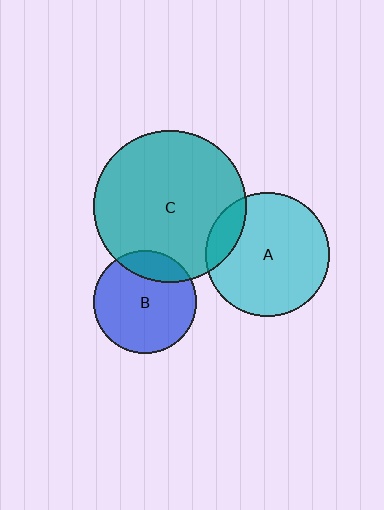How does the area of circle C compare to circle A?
Approximately 1.5 times.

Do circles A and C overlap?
Yes.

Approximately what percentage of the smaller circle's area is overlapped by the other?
Approximately 15%.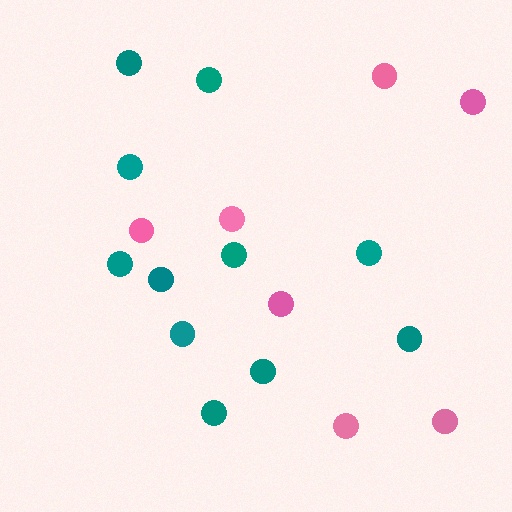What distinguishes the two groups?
There are 2 groups: one group of pink circles (7) and one group of teal circles (11).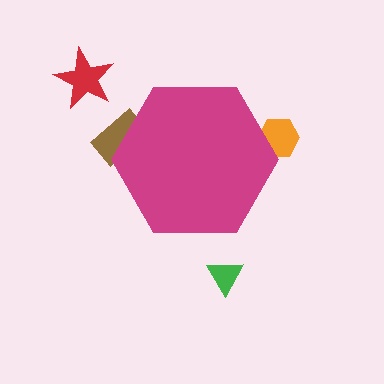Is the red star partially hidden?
No, the red star is fully visible.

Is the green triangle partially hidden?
No, the green triangle is fully visible.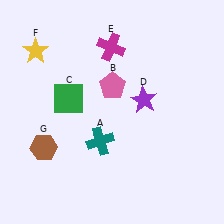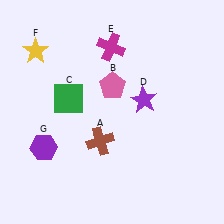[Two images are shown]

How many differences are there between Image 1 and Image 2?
There are 2 differences between the two images.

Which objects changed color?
A changed from teal to brown. G changed from brown to purple.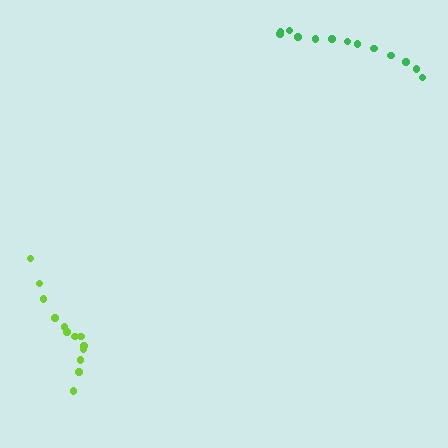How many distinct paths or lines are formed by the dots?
There are 2 distinct paths.